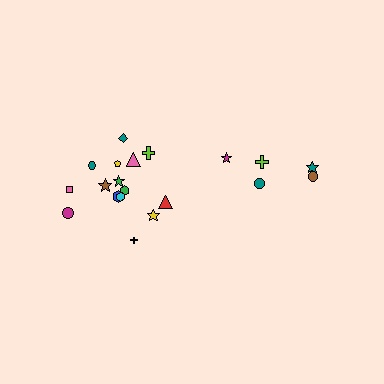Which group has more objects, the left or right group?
The left group.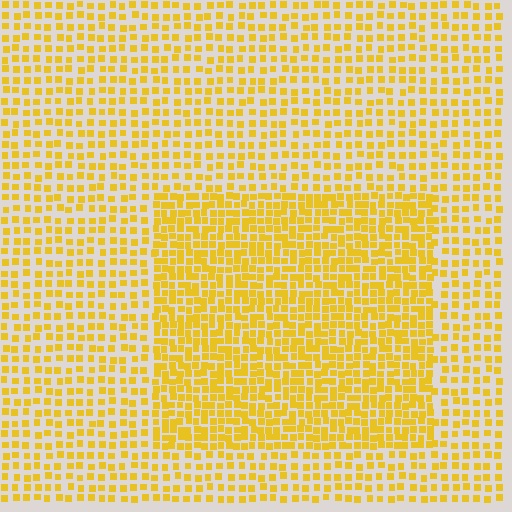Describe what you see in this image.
The image contains small yellow elements arranged at two different densities. A rectangle-shaped region is visible where the elements are more densely packed than the surrounding area.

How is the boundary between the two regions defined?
The boundary is defined by a change in element density (approximately 1.8x ratio). All elements are the same color, size, and shape.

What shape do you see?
I see a rectangle.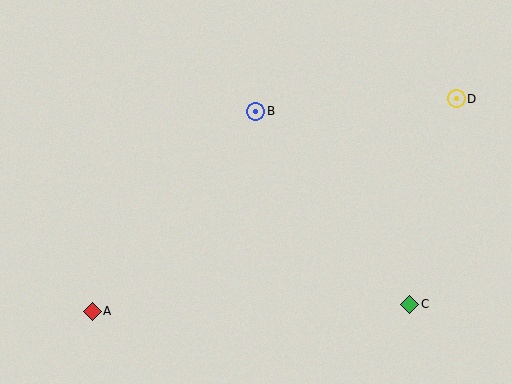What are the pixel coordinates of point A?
Point A is at (92, 311).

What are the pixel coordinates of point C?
Point C is at (410, 304).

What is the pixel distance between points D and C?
The distance between D and C is 211 pixels.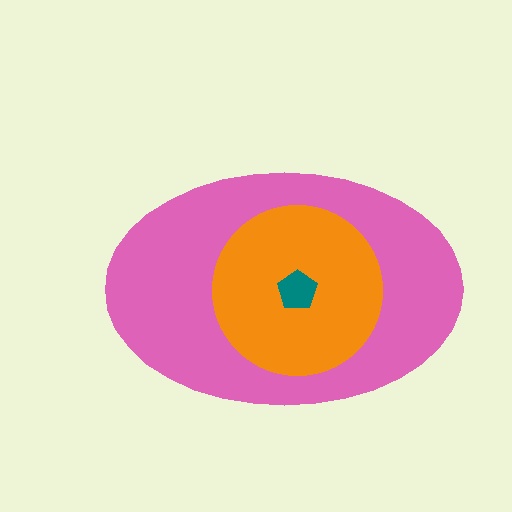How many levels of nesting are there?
3.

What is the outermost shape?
The pink ellipse.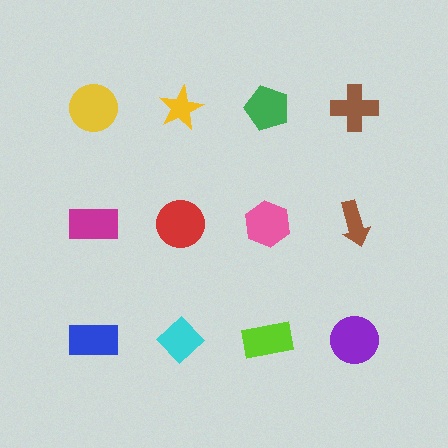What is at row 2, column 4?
A brown arrow.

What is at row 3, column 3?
A lime rectangle.